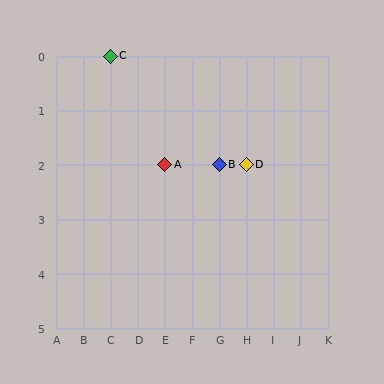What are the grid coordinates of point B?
Point B is at grid coordinates (G, 2).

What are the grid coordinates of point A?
Point A is at grid coordinates (E, 2).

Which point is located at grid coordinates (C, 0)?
Point C is at (C, 0).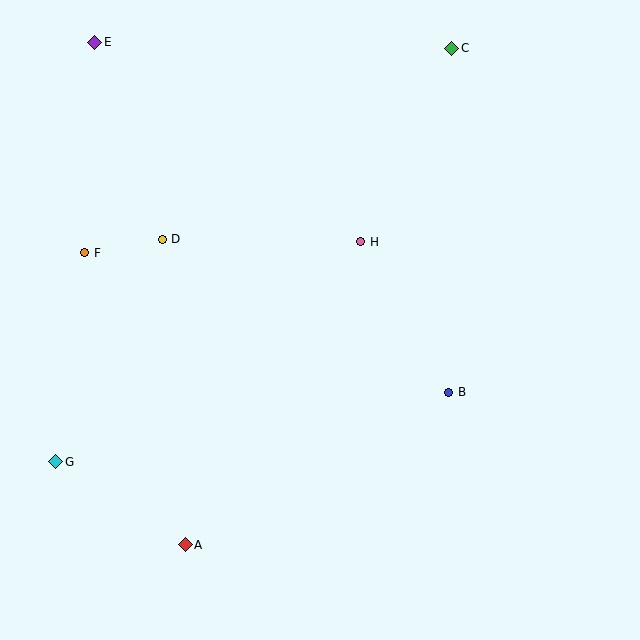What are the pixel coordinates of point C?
Point C is at (452, 48).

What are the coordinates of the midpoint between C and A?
The midpoint between C and A is at (319, 297).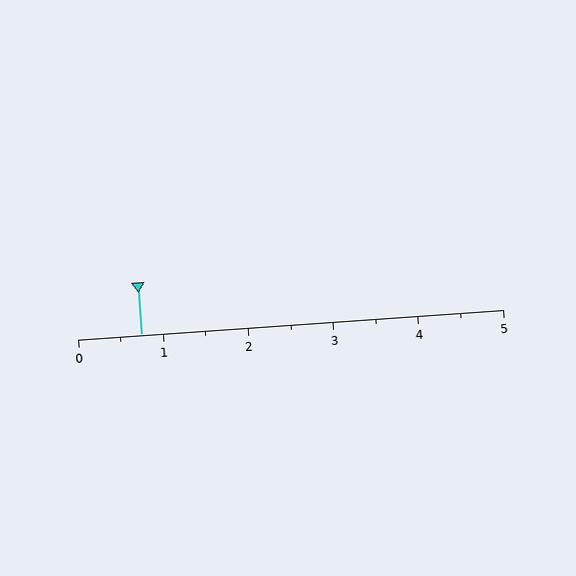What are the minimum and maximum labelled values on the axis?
The axis runs from 0 to 5.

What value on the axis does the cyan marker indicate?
The marker indicates approximately 0.8.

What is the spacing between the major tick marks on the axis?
The major ticks are spaced 1 apart.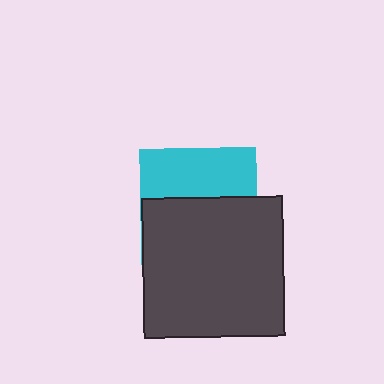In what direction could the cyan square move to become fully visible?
The cyan square could move up. That would shift it out from behind the dark gray square entirely.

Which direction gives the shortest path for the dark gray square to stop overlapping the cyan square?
Moving down gives the shortest separation.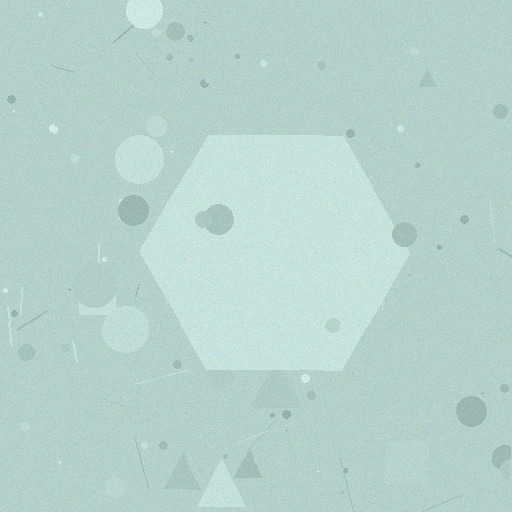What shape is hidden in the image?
A hexagon is hidden in the image.